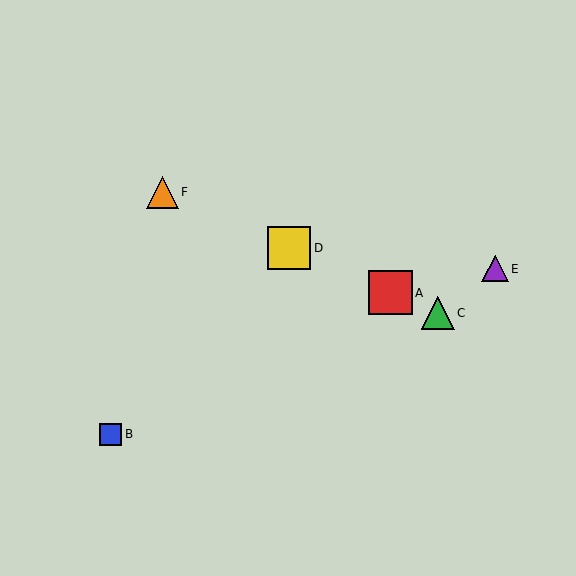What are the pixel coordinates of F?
Object F is at (162, 192).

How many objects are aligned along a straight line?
4 objects (A, C, D, F) are aligned along a straight line.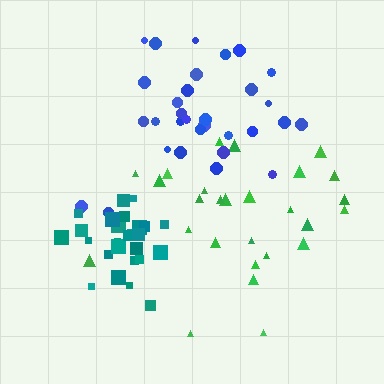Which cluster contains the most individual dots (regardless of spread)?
Blue (31).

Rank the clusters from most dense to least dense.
teal, blue, green.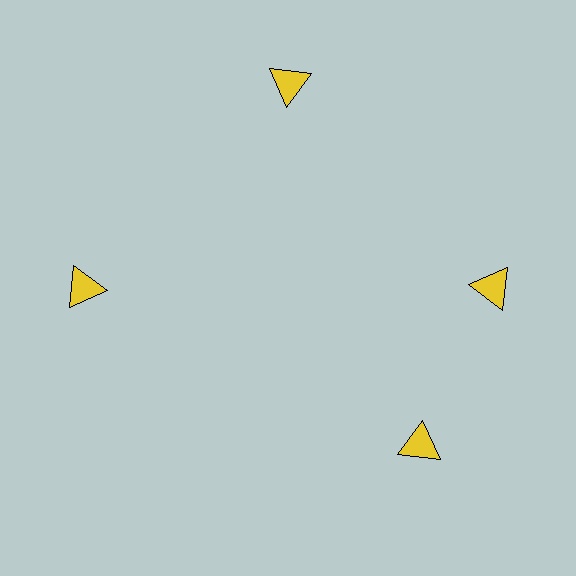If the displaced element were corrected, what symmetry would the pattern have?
It would have 4-fold rotational symmetry — the pattern would map onto itself every 90 degrees.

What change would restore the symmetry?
The symmetry would be restored by rotating it back into even spacing with its neighbors so that all 4 triangles sit at equal angles and equal distance from the center.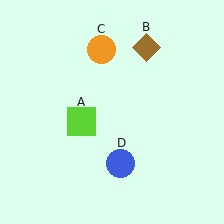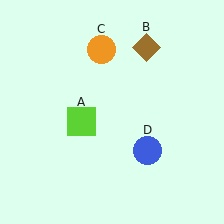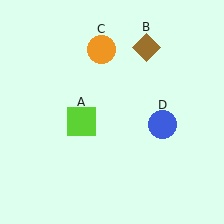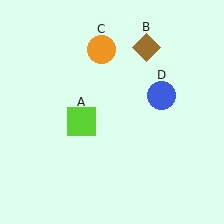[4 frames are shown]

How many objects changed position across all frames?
1 object changed position: blue circle (object D).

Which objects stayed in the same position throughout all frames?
Lime square (object A) and brown diamond (object B) and orange circle (object C) remained stationary.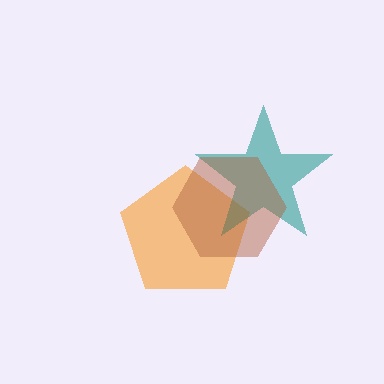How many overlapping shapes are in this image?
There are 3 overlapping shapes in the image.